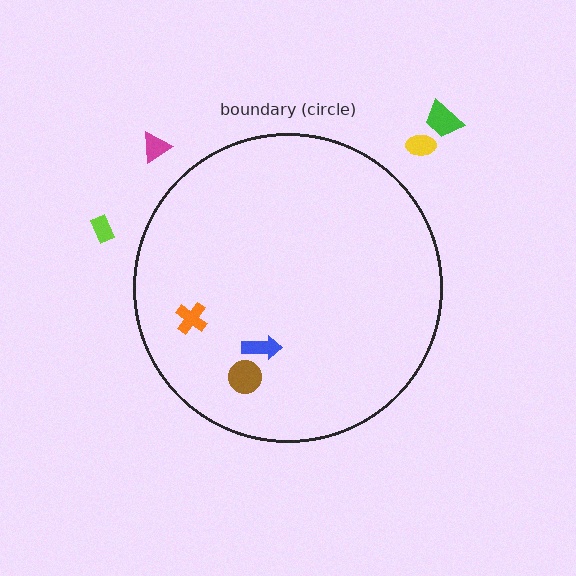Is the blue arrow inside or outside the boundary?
Inside.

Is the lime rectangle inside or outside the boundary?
Outside.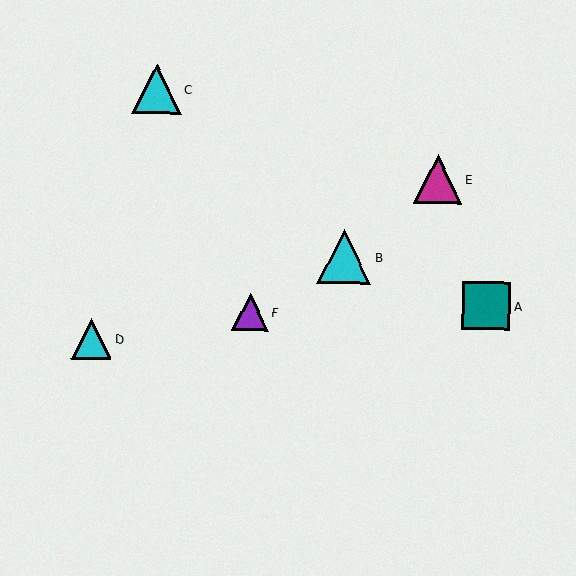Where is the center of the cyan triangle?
The center of the cyan triangle is at (91, 339).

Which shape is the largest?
The cyan triangle (labeled B) is the largest.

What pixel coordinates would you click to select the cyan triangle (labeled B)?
Click at (344, 257) to select the cyan triangle B.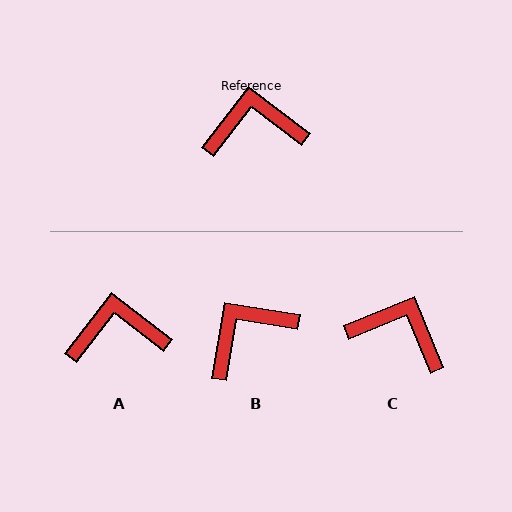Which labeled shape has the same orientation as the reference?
A.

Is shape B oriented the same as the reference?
No, it is off by about 28 degrees.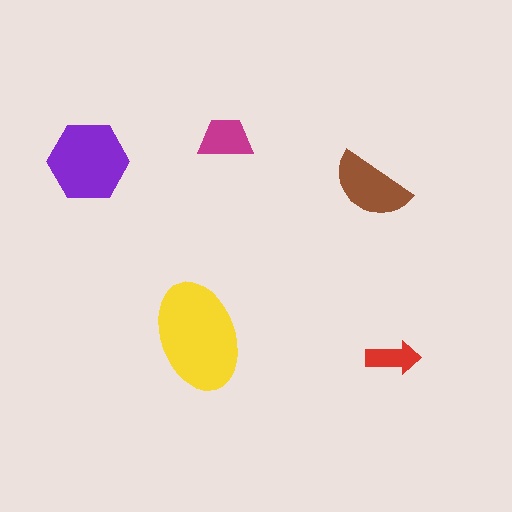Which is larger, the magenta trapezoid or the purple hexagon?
The purple hexagon.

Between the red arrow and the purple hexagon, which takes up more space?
The purple hexagon.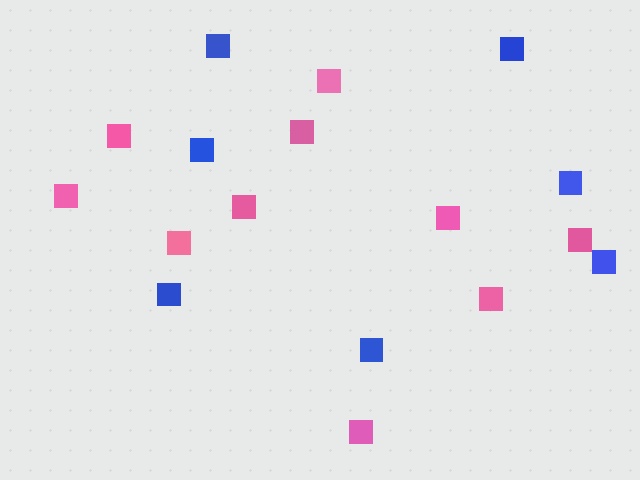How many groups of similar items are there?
There are 2 groups: one group of blue squares (7) and one group of pink squares (10).